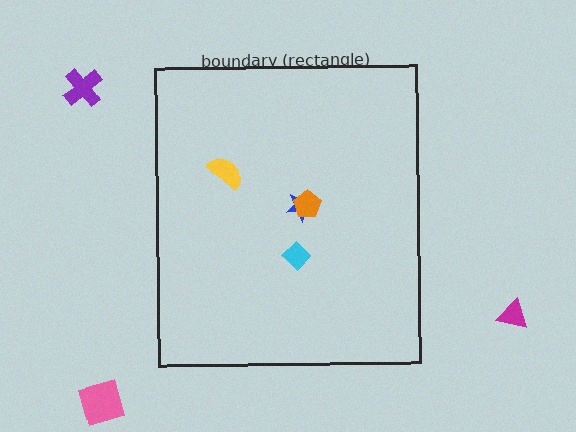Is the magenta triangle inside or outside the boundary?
Outside.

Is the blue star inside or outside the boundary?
Inside.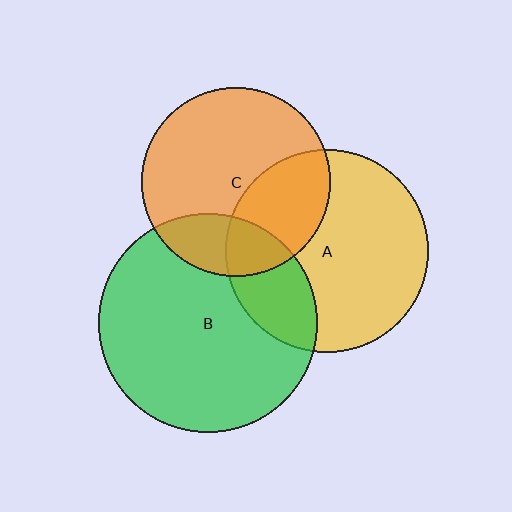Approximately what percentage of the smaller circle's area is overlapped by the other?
Approximately 25%.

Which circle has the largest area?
Circle B (green).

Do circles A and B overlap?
Yes.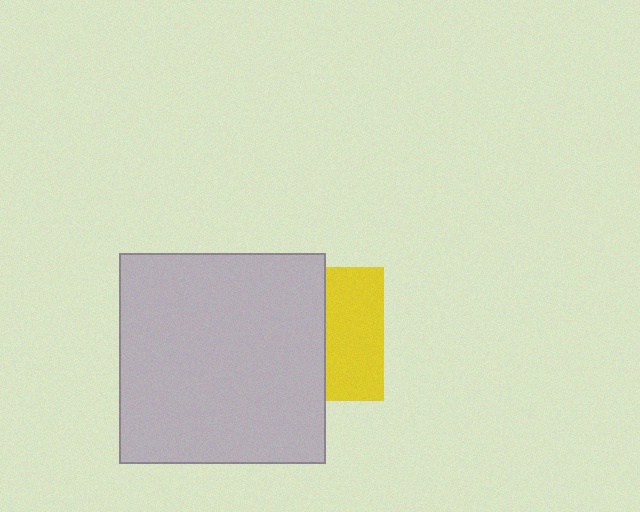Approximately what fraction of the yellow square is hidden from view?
Roughly 57% of the yellow square is hidden behind the light gray rectangle.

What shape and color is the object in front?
The object in front is a light gray rectangle.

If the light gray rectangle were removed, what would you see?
You would see the complete yellow square.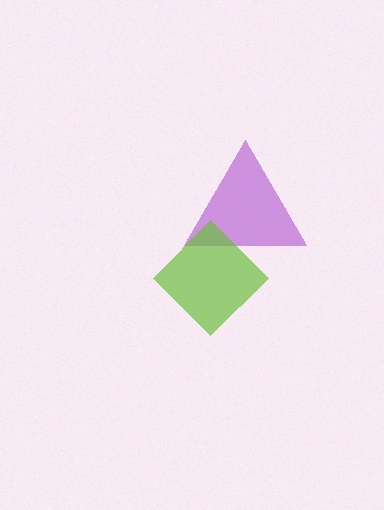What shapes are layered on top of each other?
The layered shapes are: a purple triangle, a lime diamond.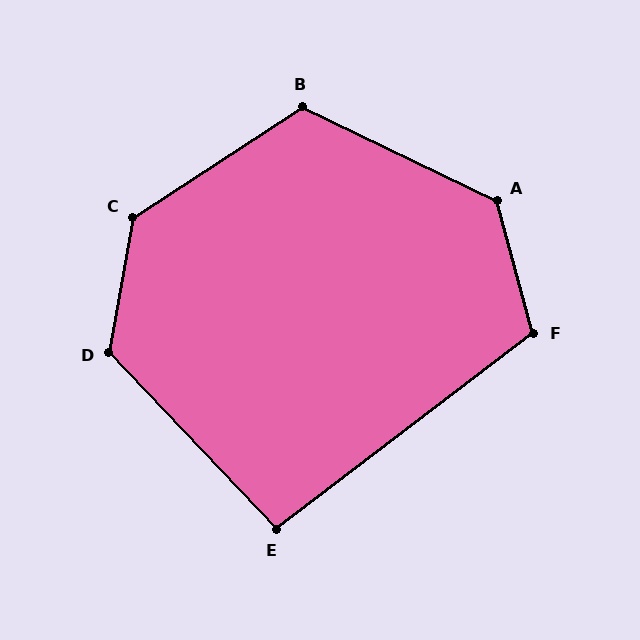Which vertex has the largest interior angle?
C, at approximately 133 degrees.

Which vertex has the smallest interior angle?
E, at approximately 96 degrees.